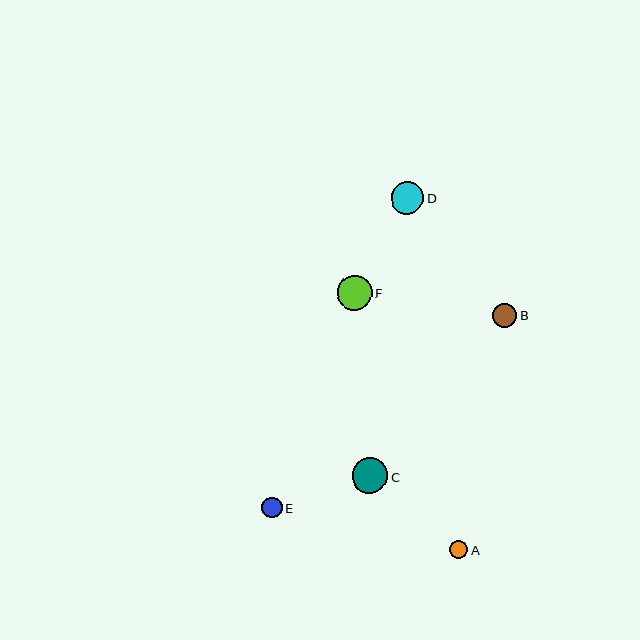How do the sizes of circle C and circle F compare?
Circle C and circle F are approximately the same size.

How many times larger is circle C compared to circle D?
Circle C is approximately 1.1 times the size of circle D.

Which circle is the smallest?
Circle A is the smallest with a size of approximately 18 pixels.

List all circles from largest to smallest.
From largest to smallest: C, F, D, B, E, A.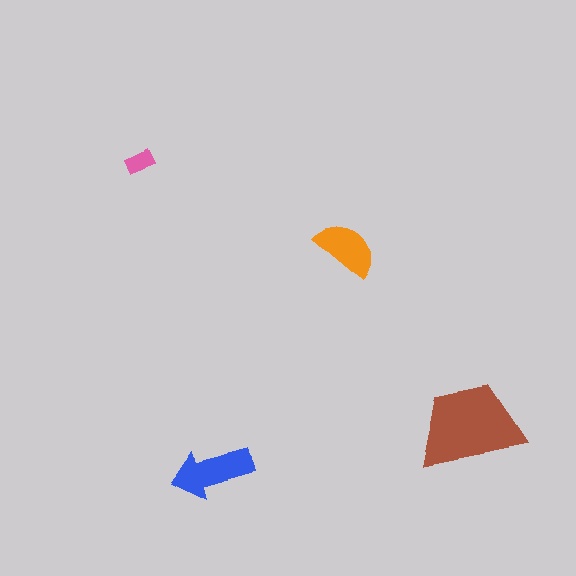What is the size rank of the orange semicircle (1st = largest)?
3rd.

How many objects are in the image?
There are 4 objects in the image.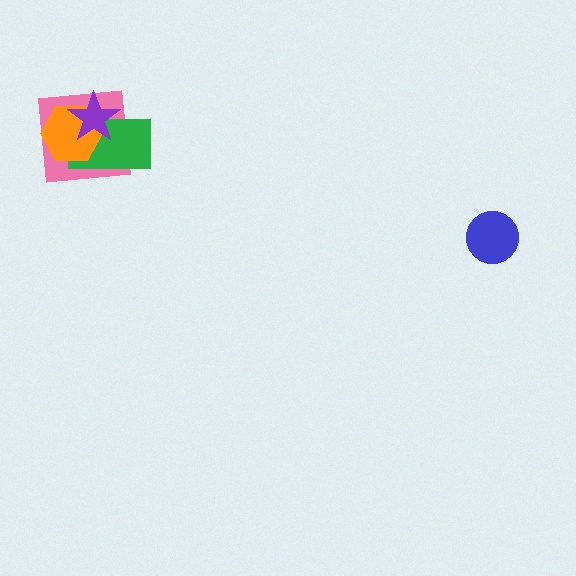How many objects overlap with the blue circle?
0 objects overlap with the blue circle.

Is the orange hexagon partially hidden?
Yes, it is partially covered by another shape.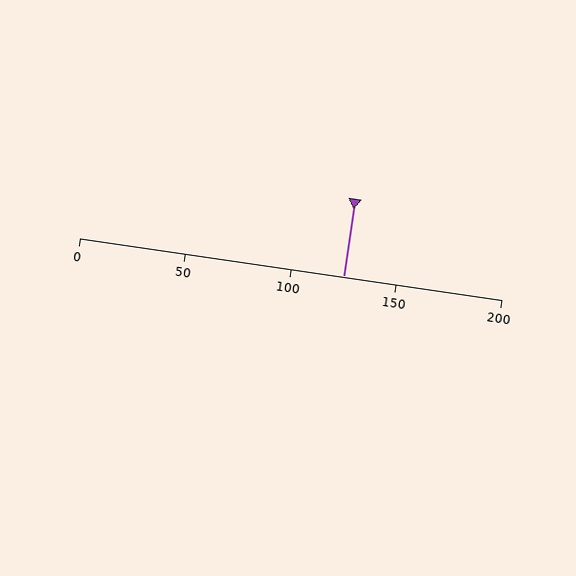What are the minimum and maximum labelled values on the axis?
The axis runs from 0 to 200.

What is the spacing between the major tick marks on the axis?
The major ticks are spaced 50 apart.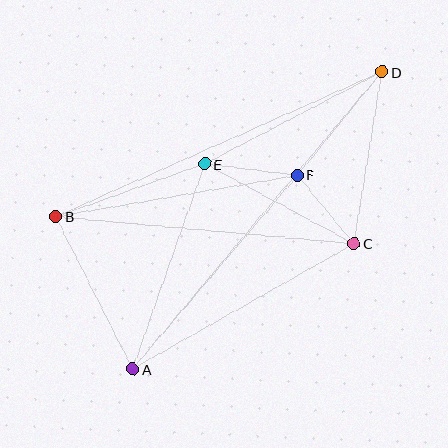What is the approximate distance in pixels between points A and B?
The distance between A and B is approximately 171 pixels.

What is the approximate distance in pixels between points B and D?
The distance between B and D is approximately 357 pixels.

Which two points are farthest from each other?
Points A and D are farthest from each other.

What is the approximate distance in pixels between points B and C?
The distance between B and C is approximately 300 pixels.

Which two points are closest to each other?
Points C and F are closest to each other.